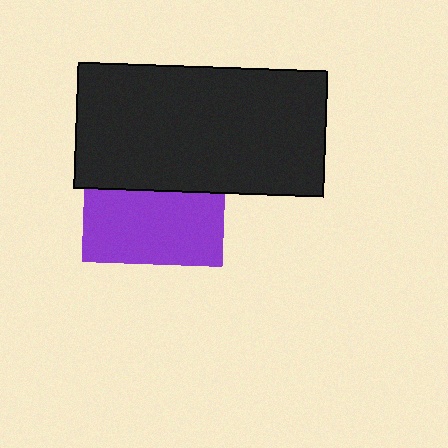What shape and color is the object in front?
The object in front is a black rectangle.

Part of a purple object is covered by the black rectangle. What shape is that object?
It is a square.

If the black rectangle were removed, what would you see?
You would see the complete purple square.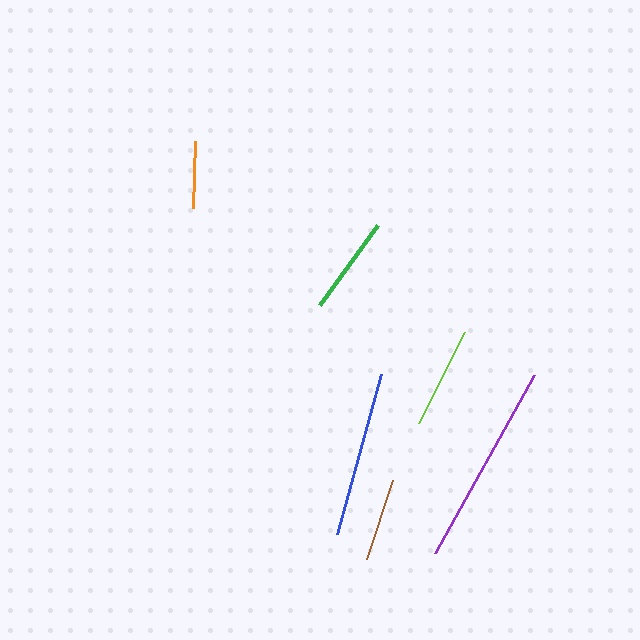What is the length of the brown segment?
The brown segment is approximately 83 pixels long.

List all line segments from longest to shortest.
From longest to shortest: purple, blue, lime, green, brown, orange.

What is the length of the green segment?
The green segment is approximately 98 pixels long.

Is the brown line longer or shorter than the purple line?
The purple line is longer than the brown line.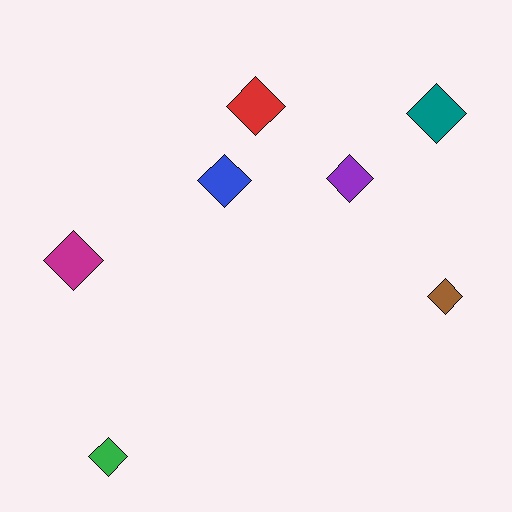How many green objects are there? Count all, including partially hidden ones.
There is 1 green object.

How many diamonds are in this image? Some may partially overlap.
There are 7 diamonds.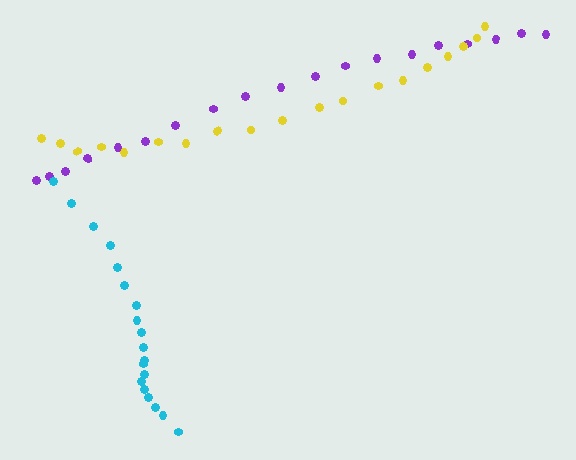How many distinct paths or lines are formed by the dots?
There are 3 distinct paths.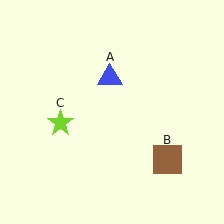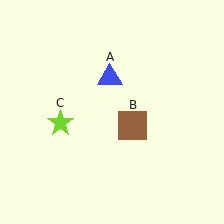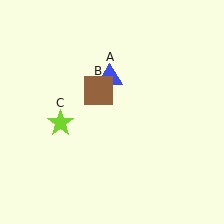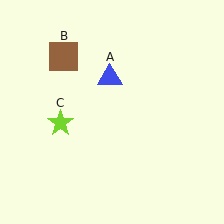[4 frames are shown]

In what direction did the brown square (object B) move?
The brown square (object B) moved up and to the left.